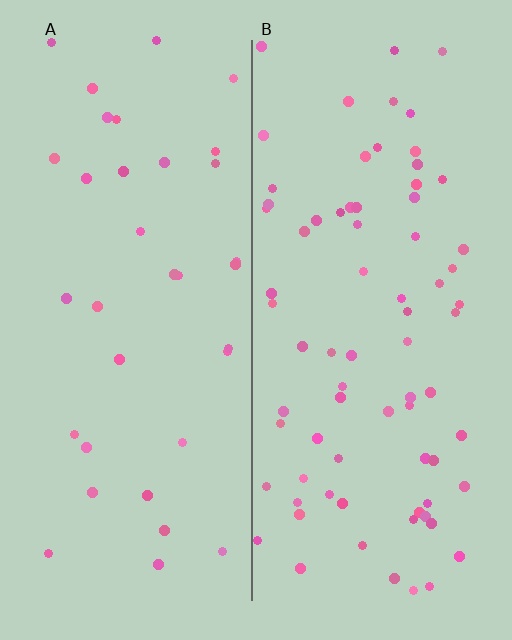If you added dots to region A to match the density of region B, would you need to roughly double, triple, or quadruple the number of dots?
Approximately double.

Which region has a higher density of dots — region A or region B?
B (the right).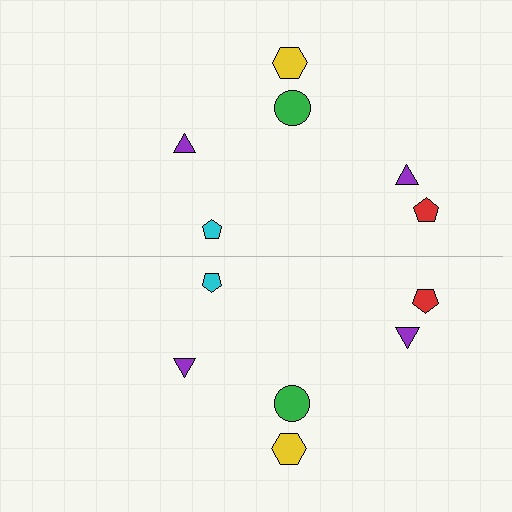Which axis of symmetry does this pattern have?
The pattern has a horizontal axis of symmetry running through the center of the image.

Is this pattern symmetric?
Yes, this pattern has bilateral (reflection) symmetry.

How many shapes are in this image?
There are 12 shapes in this image.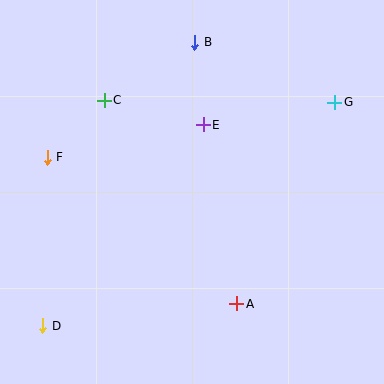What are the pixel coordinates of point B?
Point B is at (195, 42).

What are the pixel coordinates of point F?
Point F is at (47, 157).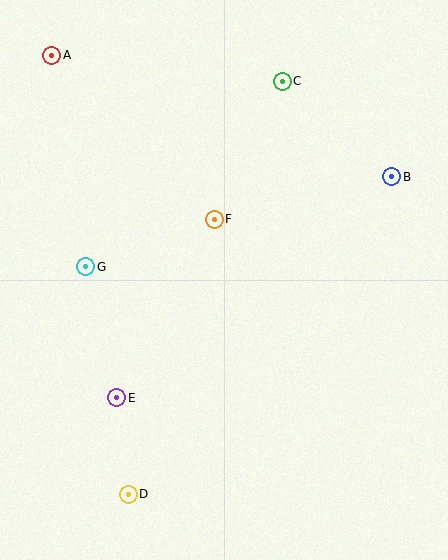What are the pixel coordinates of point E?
Point E is at (117, 398).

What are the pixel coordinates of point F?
Point F is at (214, 219).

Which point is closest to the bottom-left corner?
Point D is closest to the bottom-left corner.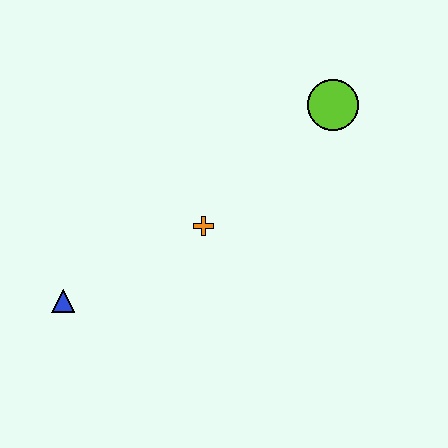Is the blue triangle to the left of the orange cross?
Yes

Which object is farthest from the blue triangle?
The lime circle is farthest from the blue triangle.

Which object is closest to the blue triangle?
The orange cross is closest to the blue triangle.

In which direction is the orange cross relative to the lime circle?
The orange cross is to the left of the lime circle.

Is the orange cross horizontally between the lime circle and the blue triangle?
Yes